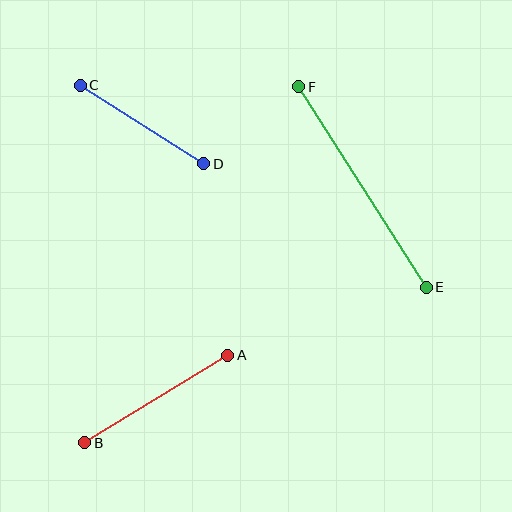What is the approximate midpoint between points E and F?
The midpoint is at approximately (363, 187) pixels.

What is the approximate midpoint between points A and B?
The midpoint is at approximately (156, 399) pixels.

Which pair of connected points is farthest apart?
Points E and F are farthest apart.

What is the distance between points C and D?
The distance is approximately 146 pixels.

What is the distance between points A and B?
The distance is approximately 167 pixels.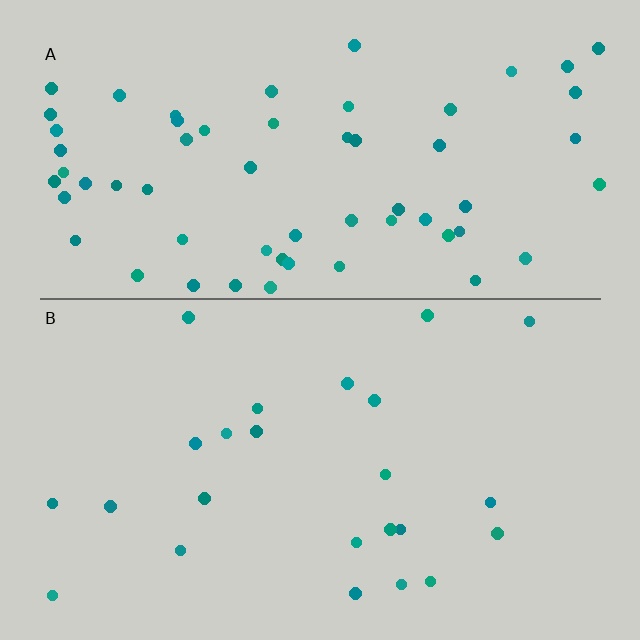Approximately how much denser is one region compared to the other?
Approximately 2.5× — region A over region B.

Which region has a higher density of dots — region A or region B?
A (the top).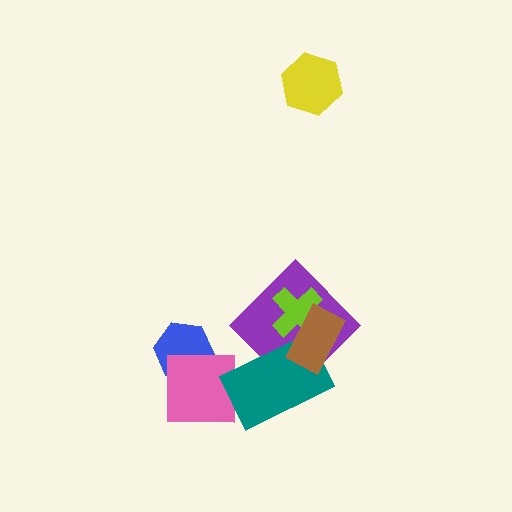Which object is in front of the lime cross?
The brown rectangle is in front of the lime cross.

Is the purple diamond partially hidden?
Yes, it is partially covered by another shape.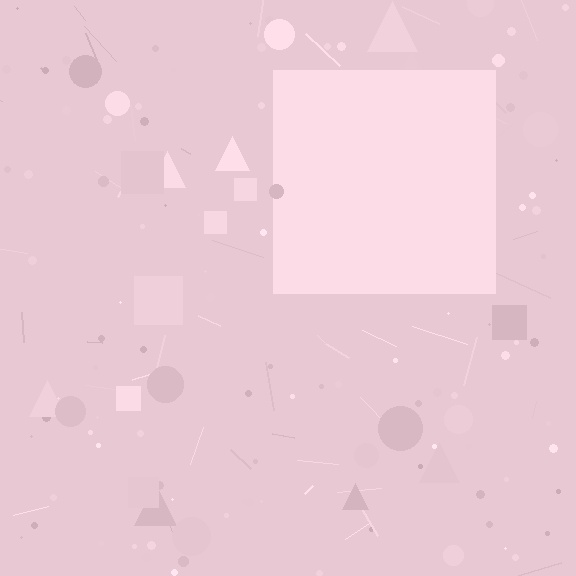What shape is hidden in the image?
A square is hidden in the image.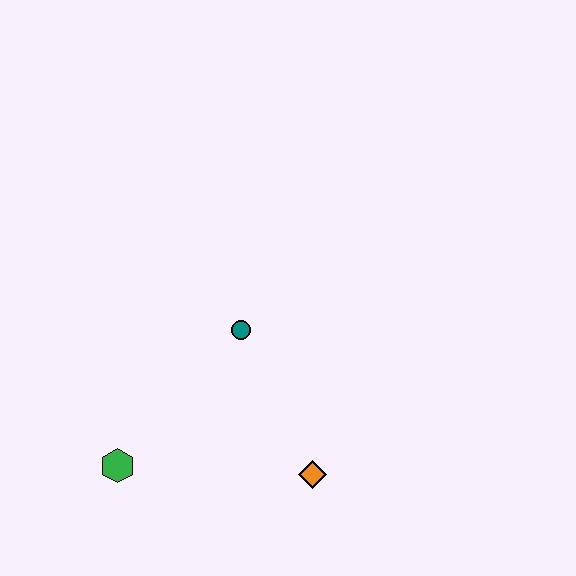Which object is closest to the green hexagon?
The teal circle is closest to the green hexagon.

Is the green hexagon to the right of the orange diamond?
No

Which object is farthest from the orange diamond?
The green hexagon is farthest from the orange diamond.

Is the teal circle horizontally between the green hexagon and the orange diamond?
Yes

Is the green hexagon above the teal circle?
No